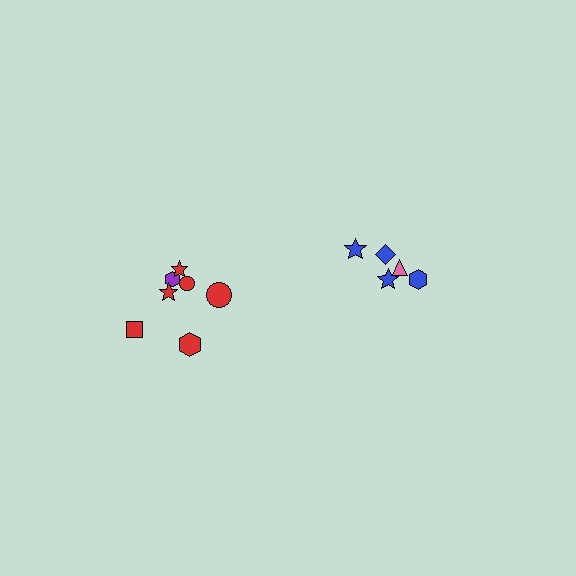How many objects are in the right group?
There are 5 objects.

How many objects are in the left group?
There are 7 objects.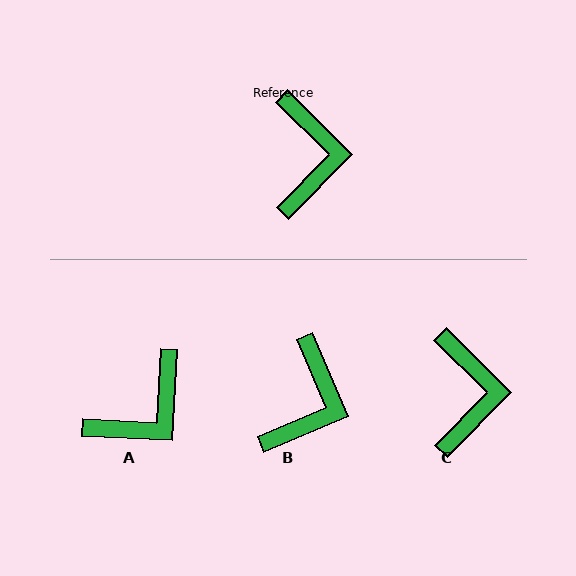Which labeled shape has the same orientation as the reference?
C.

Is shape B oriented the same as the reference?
No, it is off by about 22 degrees.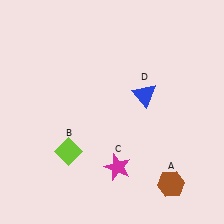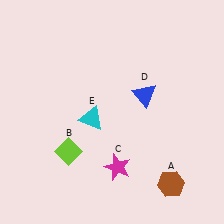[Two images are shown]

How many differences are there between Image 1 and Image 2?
There is 1 difference between the two images.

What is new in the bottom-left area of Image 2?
A cyan triangle (E) was added in the bottom-left area of Image 2.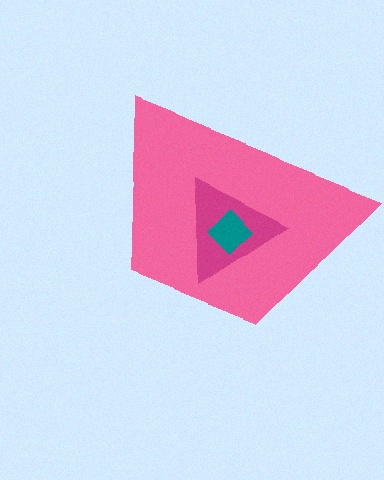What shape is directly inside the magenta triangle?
The teal diamond.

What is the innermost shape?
The teal diamond.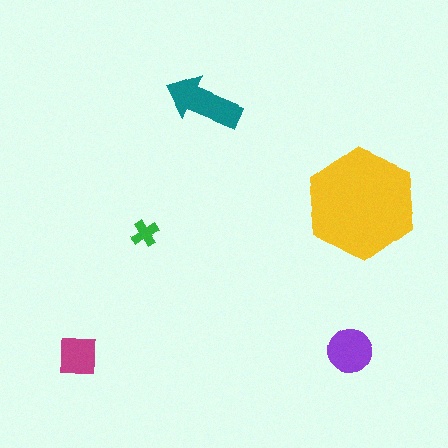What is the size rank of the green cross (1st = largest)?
5th.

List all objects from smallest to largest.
The green cross, the magenta square, the purple circle, the teal arrow, the yellow hexagon.